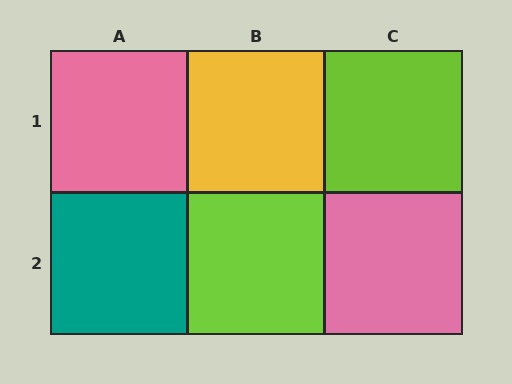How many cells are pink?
2 cells are pink.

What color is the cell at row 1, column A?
Pink.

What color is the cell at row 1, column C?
Lime.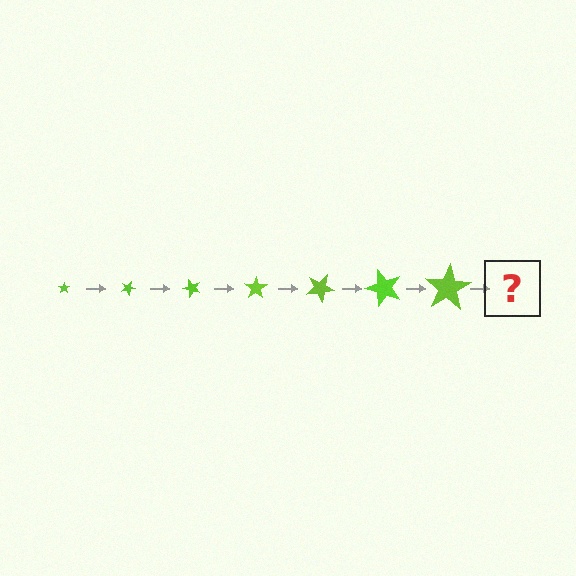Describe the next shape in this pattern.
It should be a star, larger than the previous one and rotated 175 degrees from the start.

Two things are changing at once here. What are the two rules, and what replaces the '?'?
The two rules are that the star grows larger each step and it rotates 25 degrees each step. The '?' should be a star, larger than the previous one and rotated 175 degrees from the start.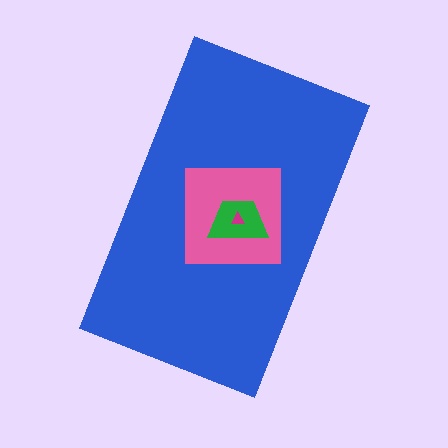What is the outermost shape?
The blue rectangle.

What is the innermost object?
The magenta triangle.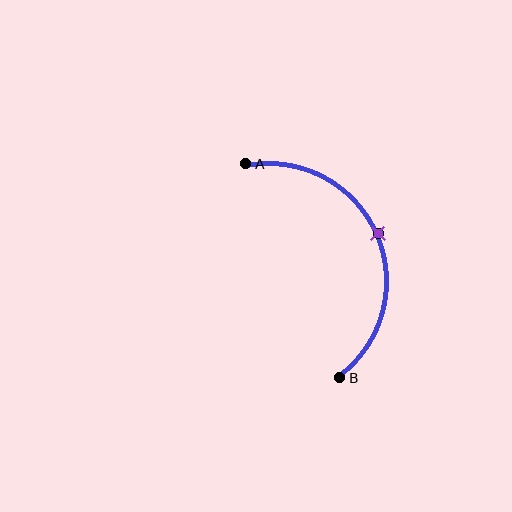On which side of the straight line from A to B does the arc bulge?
The arc bulges to the right of the straight line connecting A and B.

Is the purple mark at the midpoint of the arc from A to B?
Yes. The purple mark lies on the arc at equal arc-length from both A and B — it is the arc midpoint.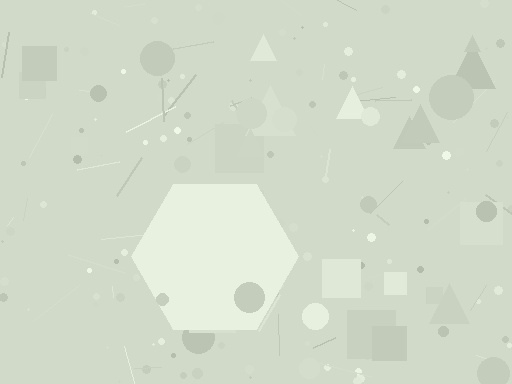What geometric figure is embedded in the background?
A hexagon is embedded in the background.